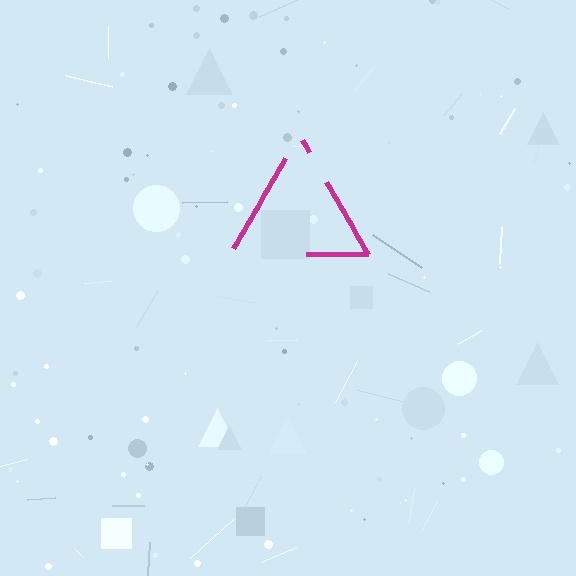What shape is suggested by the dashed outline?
The dashed outline suggests a triangle.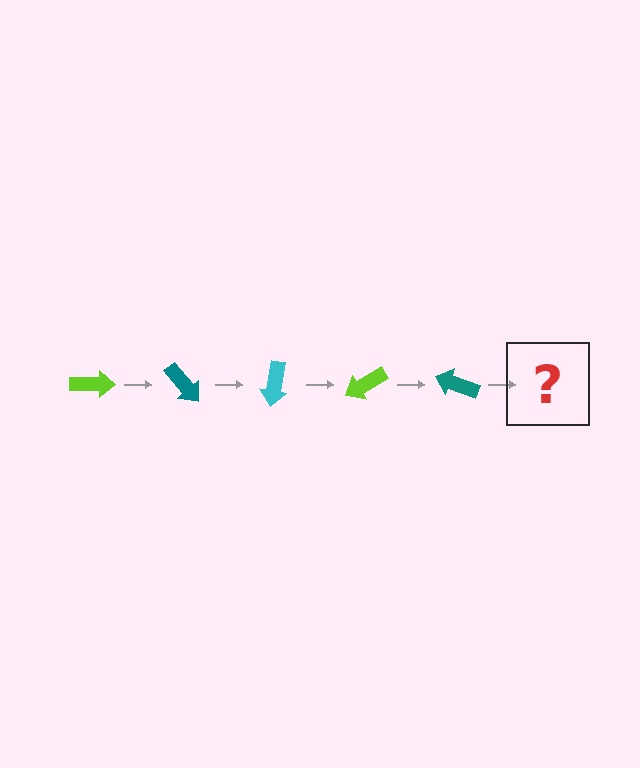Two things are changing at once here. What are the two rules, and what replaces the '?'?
The two rules are that it rotates 50 degrees each step and the color cycles through lime, teal, and cyan. The '?' should be a cyan arrow, rotated 250 degrees from the start.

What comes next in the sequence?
The next element should be a cyan arrow, rotated 250 degrees from the start.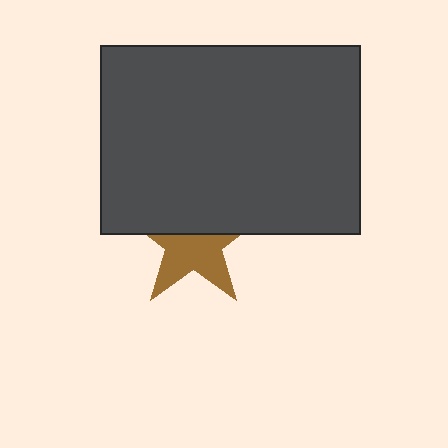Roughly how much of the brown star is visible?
About half of it is visible (roughly 53%).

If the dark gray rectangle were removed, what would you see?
You would see the complete brown star.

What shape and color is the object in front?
The object in front is a dark gray rectangle.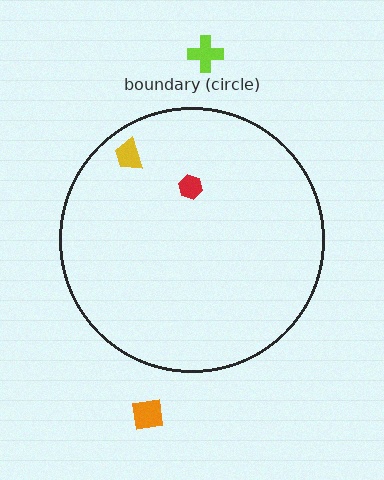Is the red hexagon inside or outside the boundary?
Inside.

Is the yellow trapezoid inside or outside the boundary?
Inside.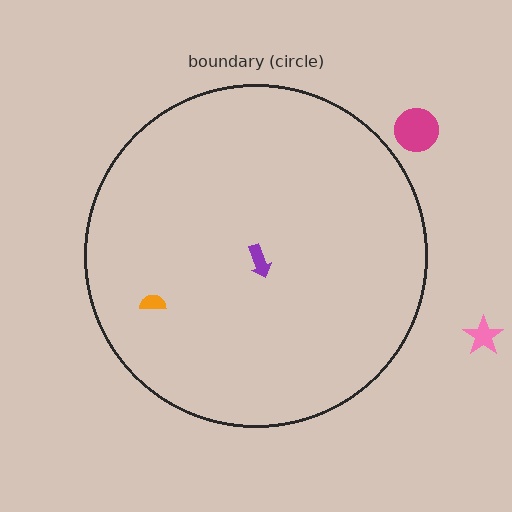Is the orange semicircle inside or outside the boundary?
Inside.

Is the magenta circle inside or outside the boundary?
Outside.